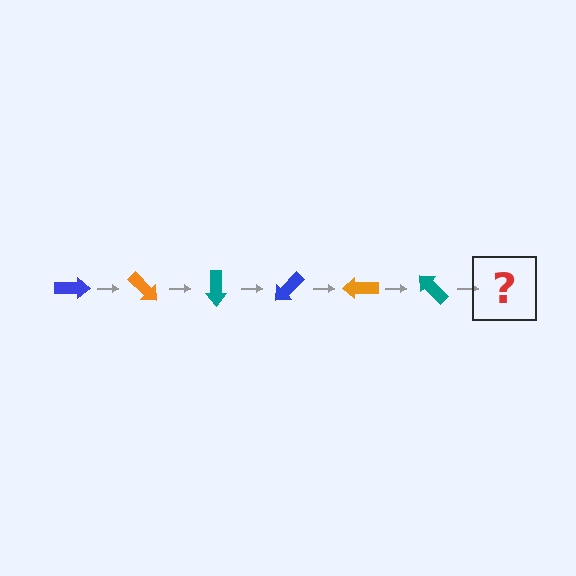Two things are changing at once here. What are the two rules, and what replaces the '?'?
The two rules are that it rotates 45 degrees each step and the color cycles through blue, orange, and teal. The '?' should be a blue arrow, rotated 270 degrees from the start.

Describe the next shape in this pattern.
It should be a blue arrow, rotated 270 degrees from the start.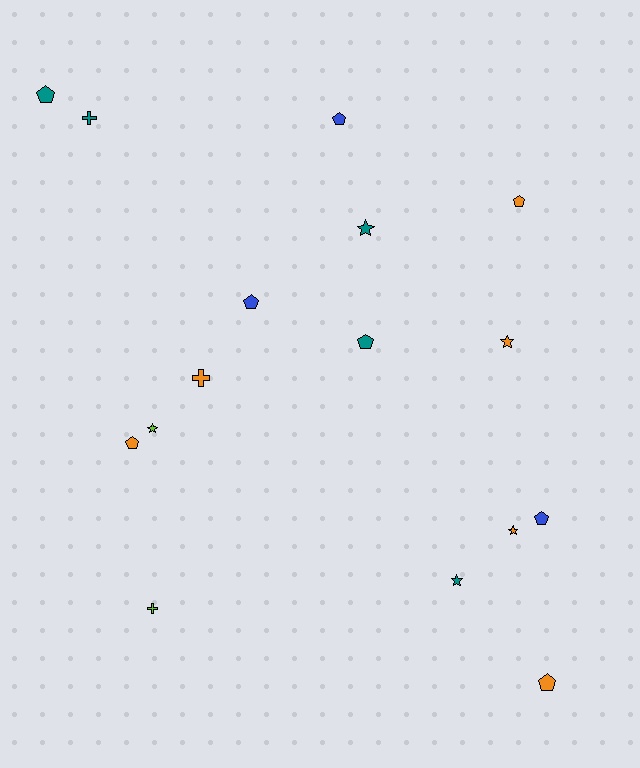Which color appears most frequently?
Orange, with 6 objects.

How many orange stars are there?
There are 2 orange stars.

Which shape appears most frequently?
Pentagon, with 8 objects.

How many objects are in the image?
There are 16 objects.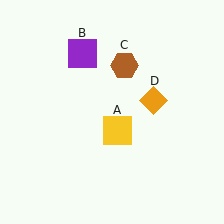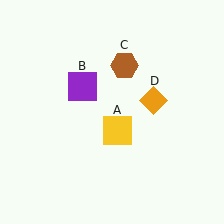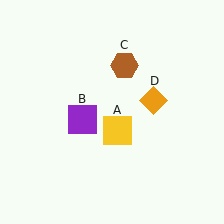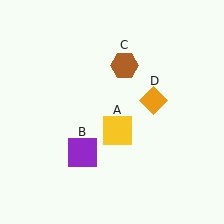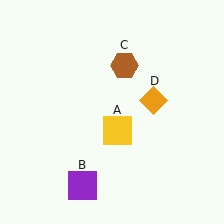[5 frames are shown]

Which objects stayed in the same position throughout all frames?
Yellow square (object A) and brown hexagon (object C) and orange diamond (object D) remained stationary.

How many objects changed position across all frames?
1 object changed position: purple square (object B).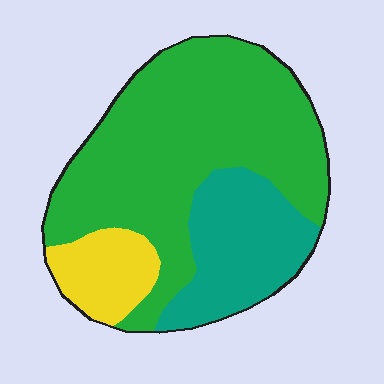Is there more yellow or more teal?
Teal.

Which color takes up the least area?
Yellow, at roughly 10%.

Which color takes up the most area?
Green, at roughly 65%.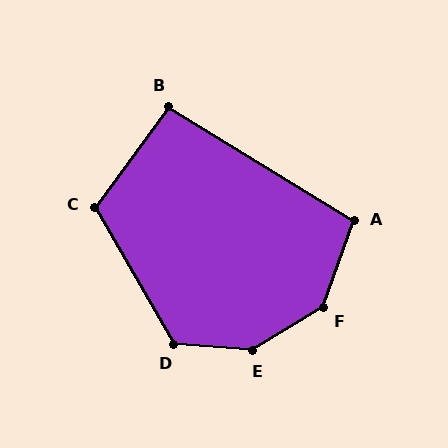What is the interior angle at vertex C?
Approximately 114 degrees (obtuse).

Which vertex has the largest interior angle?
E, at approximately 144 degrees.